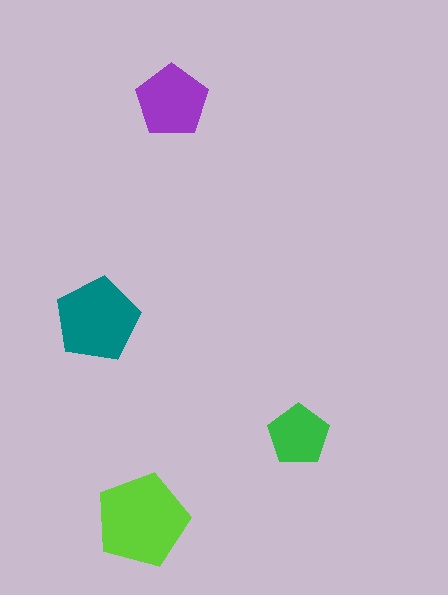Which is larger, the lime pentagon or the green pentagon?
The lime one.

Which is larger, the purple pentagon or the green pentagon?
The purple one.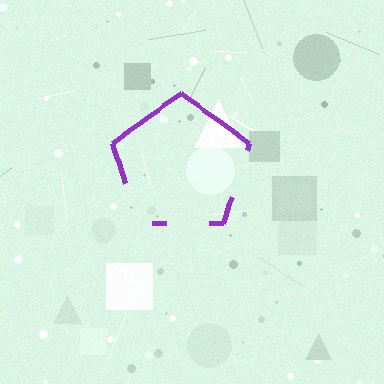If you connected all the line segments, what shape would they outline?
They would outline a pentagon.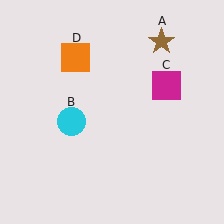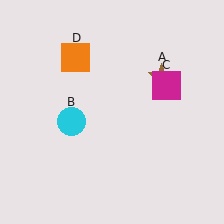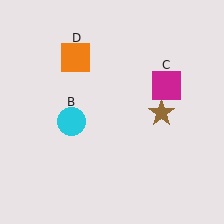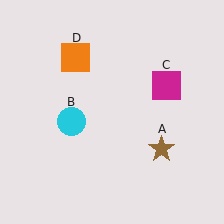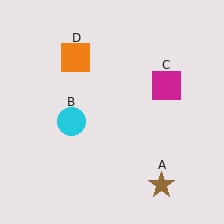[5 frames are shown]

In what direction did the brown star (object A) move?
The brown star (object A) moved down.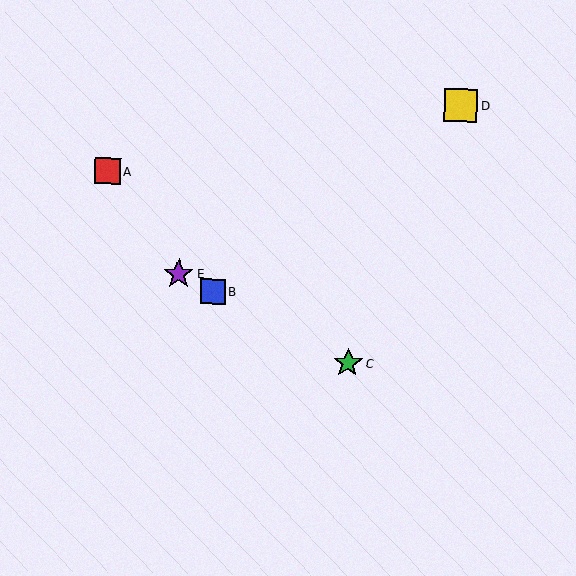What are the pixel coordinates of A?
Object A is at (108, 171).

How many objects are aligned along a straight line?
3 objects (B, C, E) are aligned along a straight line.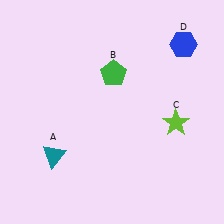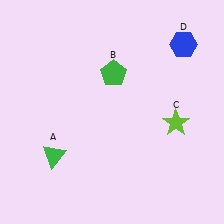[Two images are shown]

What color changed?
The triangle (A) changed from teal in Image 1 to green in Image 2.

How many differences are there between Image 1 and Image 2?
There is 1 difference between the two images.